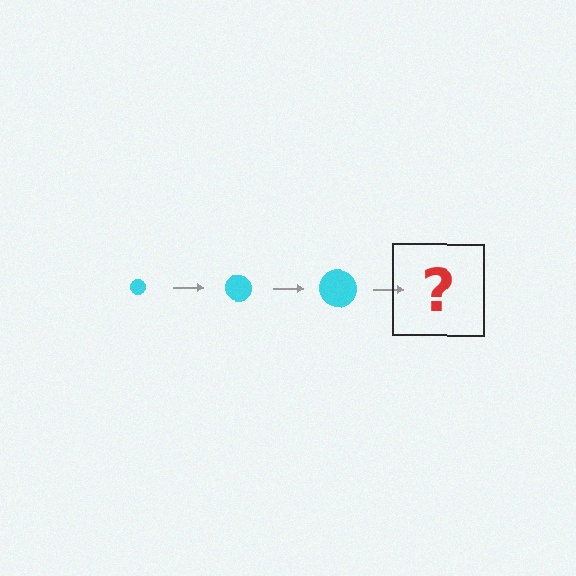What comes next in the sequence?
The next element should be a cyan circle, larger than the previous one.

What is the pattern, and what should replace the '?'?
The pattern is that the circle gets progressively larger each step. The '?' should be a cyan circle, larger than the previous one.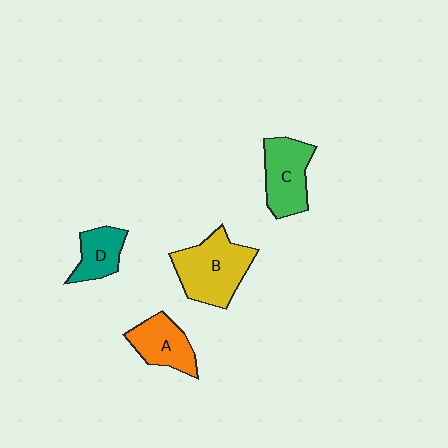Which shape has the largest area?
Shape B (yellow).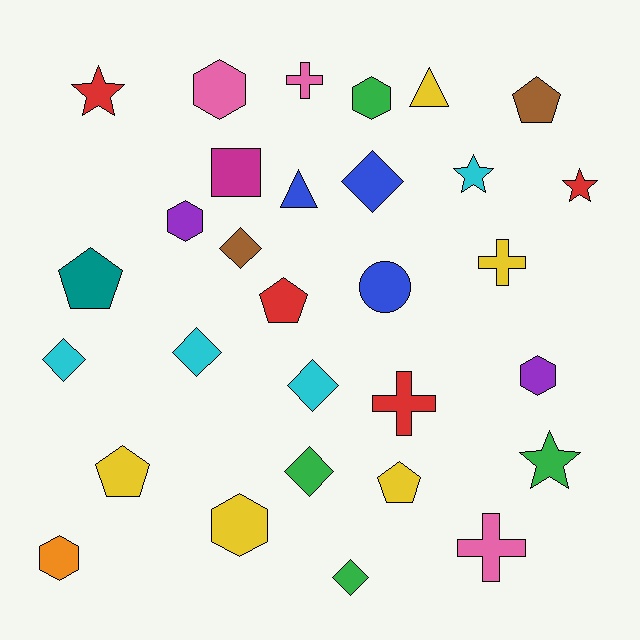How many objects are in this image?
There are 30 objects.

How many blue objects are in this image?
There are 3 blue objects.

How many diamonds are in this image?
There are 7 diamonds.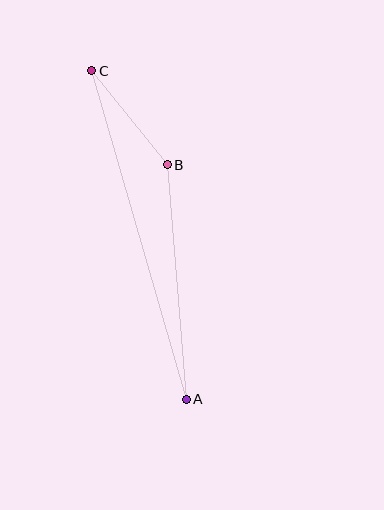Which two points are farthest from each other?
Points A and C are farthest from each other.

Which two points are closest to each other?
Points B and C are closest to each other.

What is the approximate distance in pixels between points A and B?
The distance between A and B is approximately 235 pixels.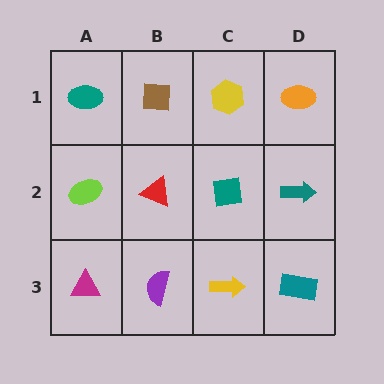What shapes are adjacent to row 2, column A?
A teal ellipse (row 1, column A), a magenta triangle (row 3, column A), a red triangle (row 2, column B).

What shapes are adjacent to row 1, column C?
A teal square (row 2, column C), a brown square (row 1, column B), an orange ellipse (row 1, column D).